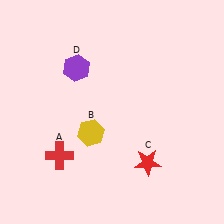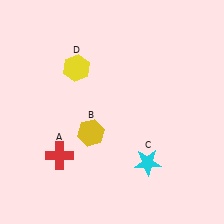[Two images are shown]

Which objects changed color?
C changed from red to cyan. D changed from purple to yellow.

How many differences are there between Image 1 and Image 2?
There are 2 differences between the two images.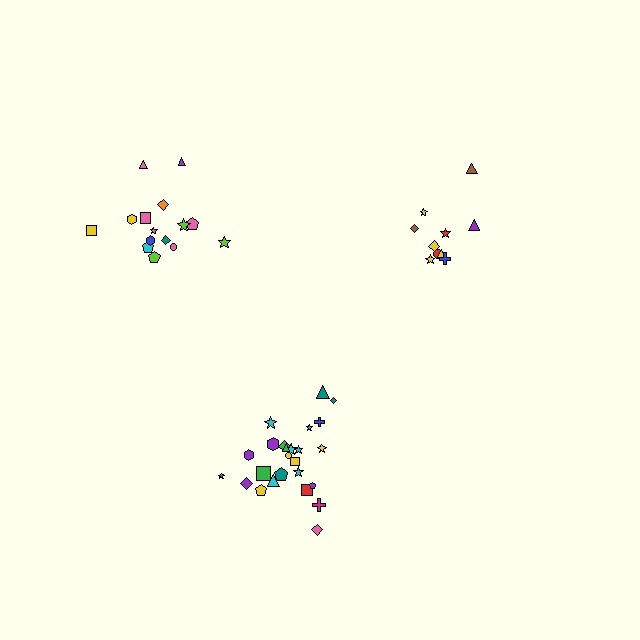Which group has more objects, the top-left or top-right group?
The top-left group.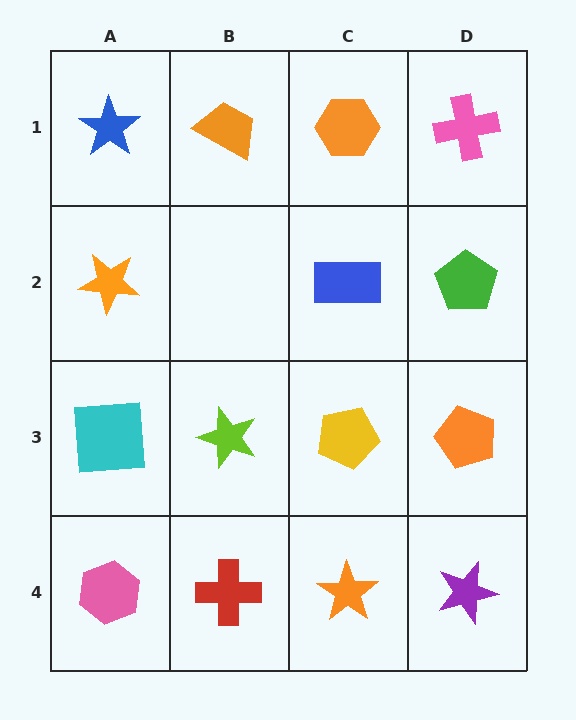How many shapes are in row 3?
4 shapes.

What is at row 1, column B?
An orange trapezoid.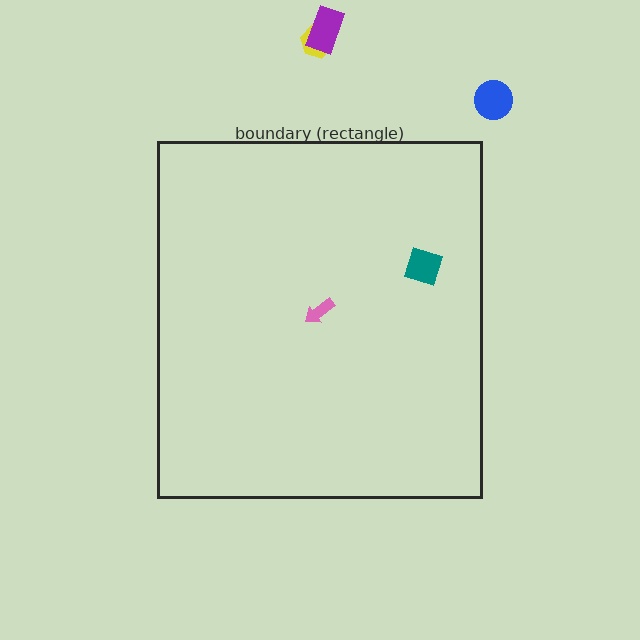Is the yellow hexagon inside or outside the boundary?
Outside.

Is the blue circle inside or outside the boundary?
Outside.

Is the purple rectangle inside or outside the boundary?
Outside.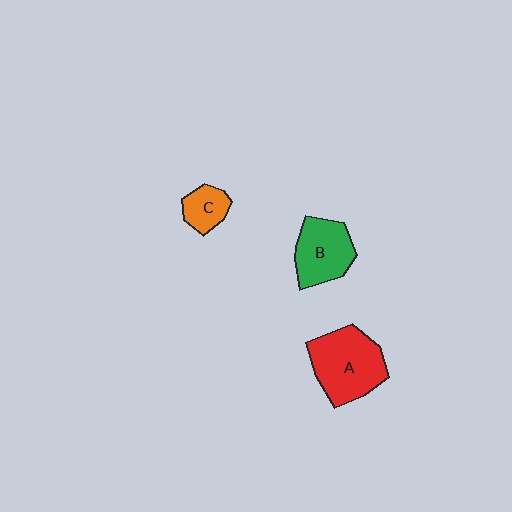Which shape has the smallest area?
Shape C (orange).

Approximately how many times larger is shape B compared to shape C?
Approximately 1.9 times.